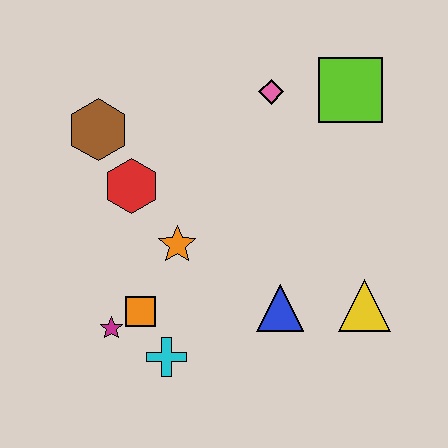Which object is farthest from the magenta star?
The lime square is farthest from the magenta star.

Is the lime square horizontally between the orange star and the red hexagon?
No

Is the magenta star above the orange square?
No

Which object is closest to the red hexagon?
The brown hexagon is closest to the red hexagon.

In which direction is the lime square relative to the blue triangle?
The lime square is above the blue triangle.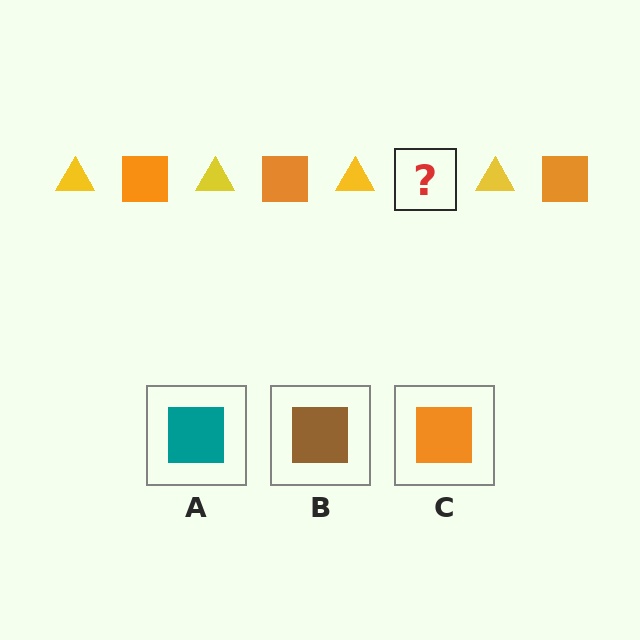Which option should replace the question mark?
Option C.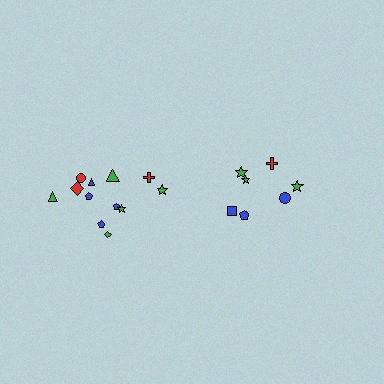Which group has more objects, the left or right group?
The left group.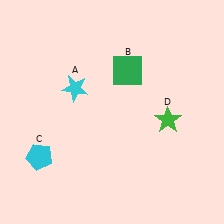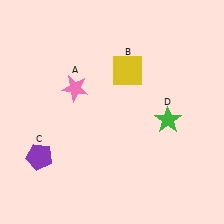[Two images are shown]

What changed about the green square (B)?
In Image 1, B is green. In Image 2, it changed to yellow.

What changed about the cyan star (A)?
In Image 1, A is cyan. In Image 2, it changed to pink.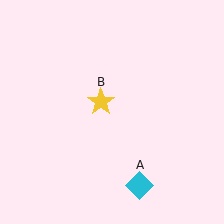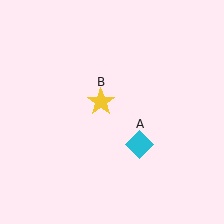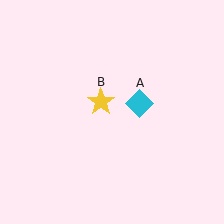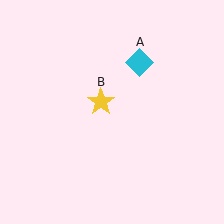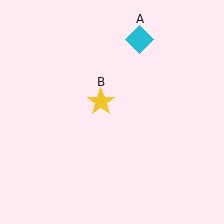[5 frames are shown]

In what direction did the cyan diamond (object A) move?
The cyan diamond (object A) moved up.